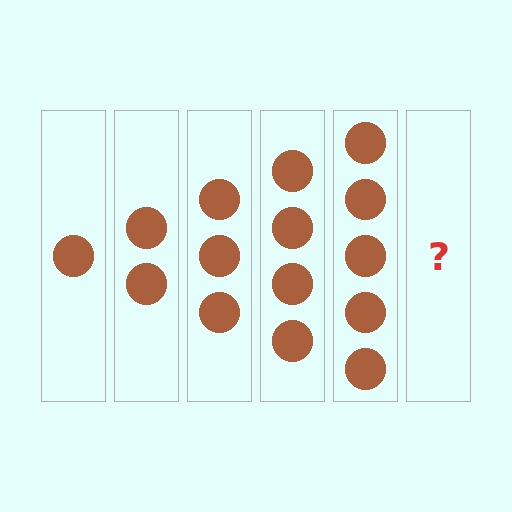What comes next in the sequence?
The next element should be 6 circles.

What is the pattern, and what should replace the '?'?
The pattern is that each step adds one more circle. The '?' should be 6 circles.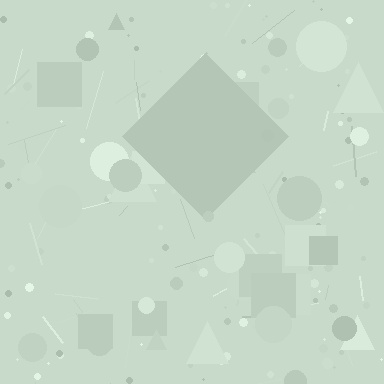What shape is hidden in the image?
A diamond is hidden in the image.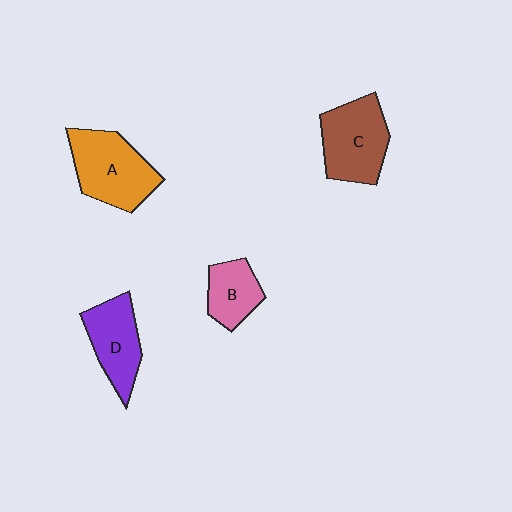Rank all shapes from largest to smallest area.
From largest to smallest: A (orange), C (brown), D (purple), B (pink).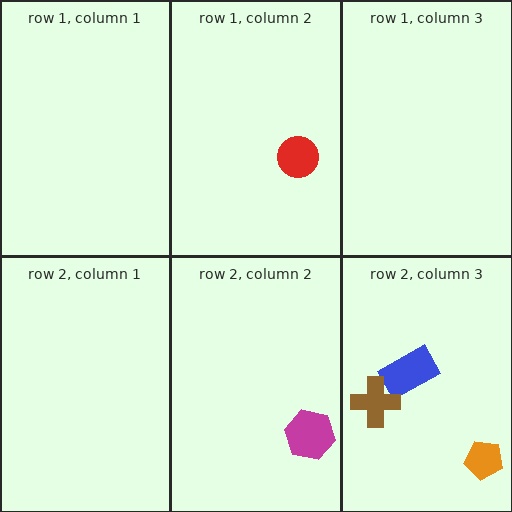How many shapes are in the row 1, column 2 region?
1.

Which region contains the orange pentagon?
The row 2, column 3 region.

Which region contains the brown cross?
The row 2, column 3 region.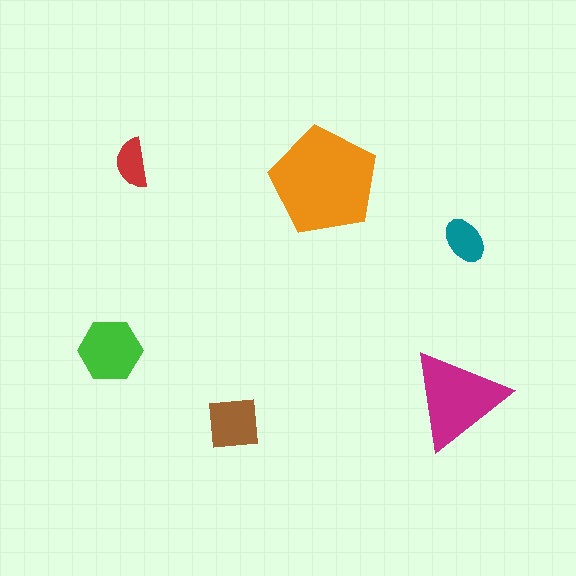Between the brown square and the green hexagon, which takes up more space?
The green hexagon.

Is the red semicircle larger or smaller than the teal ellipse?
Smaller.